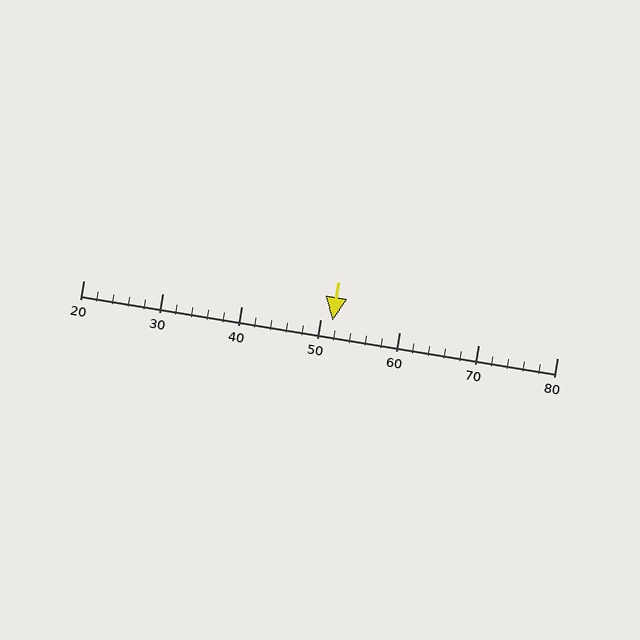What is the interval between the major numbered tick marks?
The major tick marks are spaced 10 units apart.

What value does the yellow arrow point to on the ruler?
The yellow arrow points to approximately 52.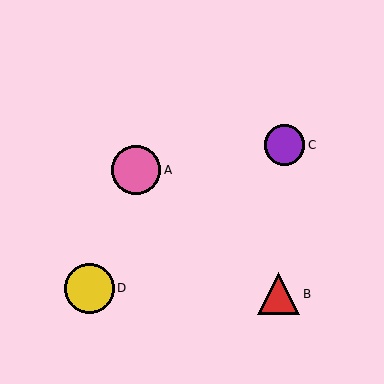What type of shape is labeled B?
Shape B is a red triangle.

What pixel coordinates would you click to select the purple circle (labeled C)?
Click at (284, 145) to select the purple circle C.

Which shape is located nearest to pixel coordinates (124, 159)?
The pink circle (labeled A) at (136, 170) is nearest to that location.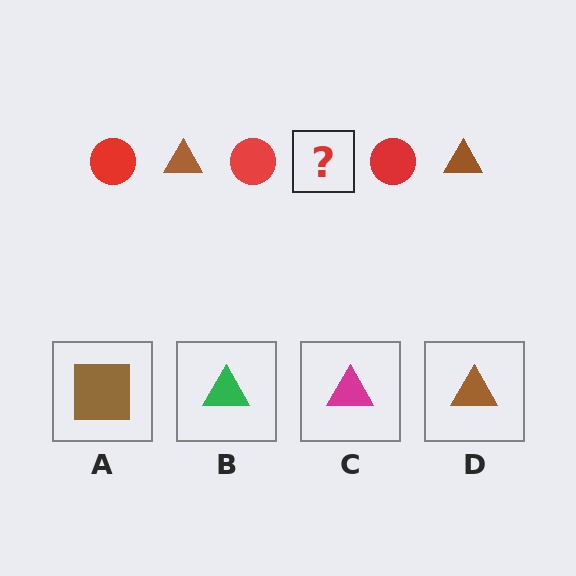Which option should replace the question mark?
Option D.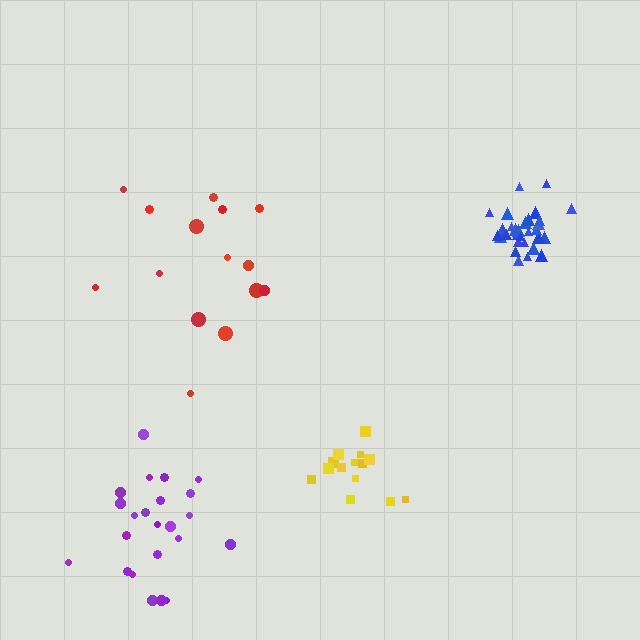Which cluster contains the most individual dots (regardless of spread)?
Blue (33).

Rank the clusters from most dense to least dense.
blue, yellow, purple, red.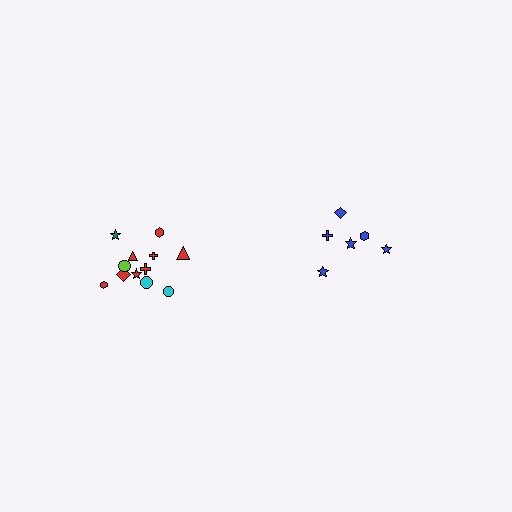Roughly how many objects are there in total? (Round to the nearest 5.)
Roughly 20 objects in total.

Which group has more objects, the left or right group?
The left group.